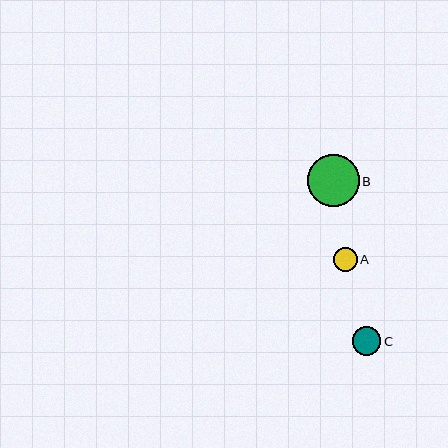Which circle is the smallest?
Circle A is the smallest with a size of approximately 24 pixels.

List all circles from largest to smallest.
From largest to smallest: B, C, A.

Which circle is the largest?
Circle B is the largest with a size of approximately 51 pixels.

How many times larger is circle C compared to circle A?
Circle C is approximately 1.2 times the size of circle A.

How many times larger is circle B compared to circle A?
Circle B is approximately 2.2 times the size of circle A.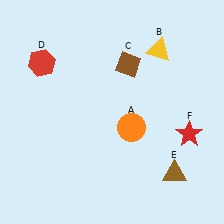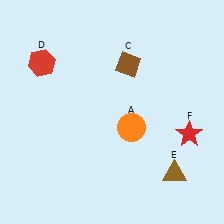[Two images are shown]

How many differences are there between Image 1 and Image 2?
There is 1 difference between the two images.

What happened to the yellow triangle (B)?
The yellow triangle (B) was removed in Image 2. It was in the top-right area of Image 1.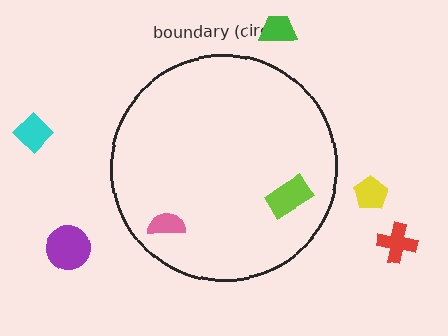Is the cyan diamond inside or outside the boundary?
Outside.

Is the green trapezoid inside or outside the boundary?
Outside.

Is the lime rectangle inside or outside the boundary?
Inside.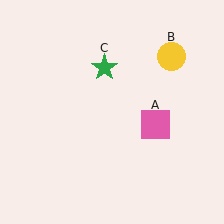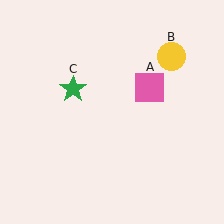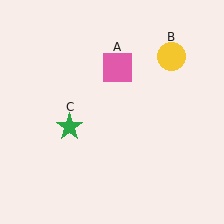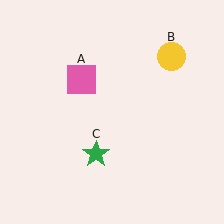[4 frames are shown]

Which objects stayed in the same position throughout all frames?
Yellow circle (object B) remained stationary.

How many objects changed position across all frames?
2 objects changed position: pink square (object A), green star (object C).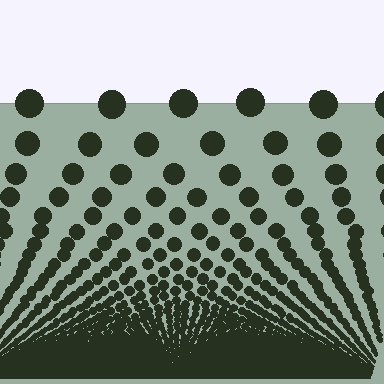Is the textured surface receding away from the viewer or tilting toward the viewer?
The surface appears to tilt toward the viewer. Texture elements get larger and sparser toward the top.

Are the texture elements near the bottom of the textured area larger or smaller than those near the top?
Smaller. The gradient is inverted — elements near the bottom are smaller and denser.